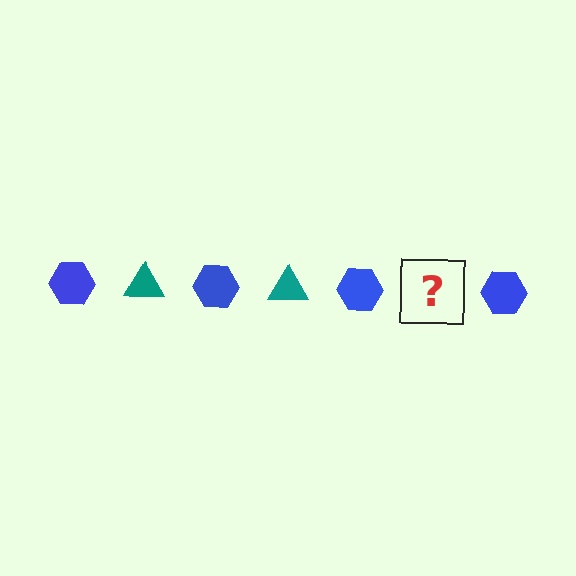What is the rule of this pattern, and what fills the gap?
The rule is that the pattern alternates between blue hexagon and teal triangle. The gap should be filled with a teal triangle.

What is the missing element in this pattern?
The missing element is a teal triangle.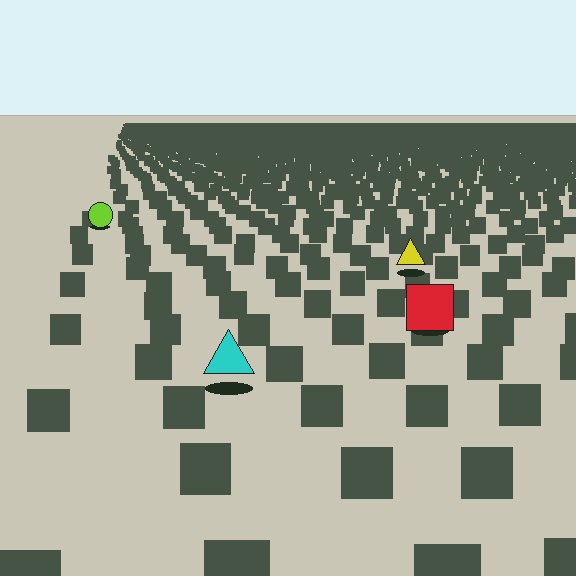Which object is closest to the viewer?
The cyan triangle is closest. The texture marks near it are larger and more spread out.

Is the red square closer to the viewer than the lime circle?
Yes. The red square is closer — you can tell from the texture gradient: the ground texture is coarser near it.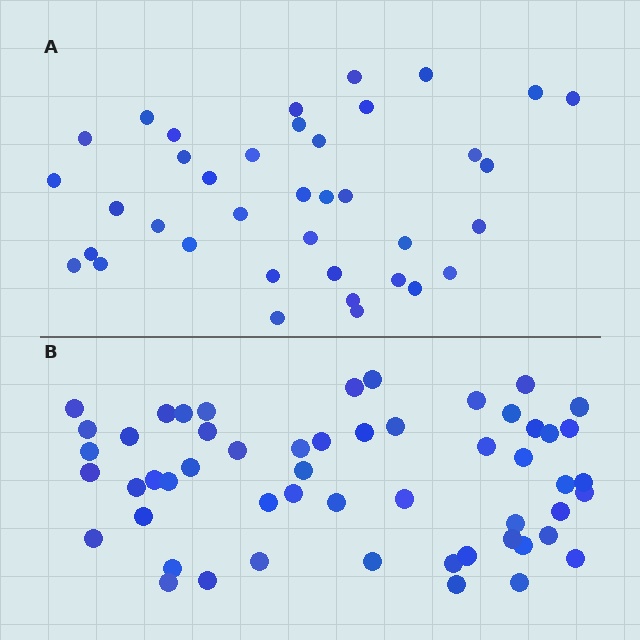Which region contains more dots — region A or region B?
Region B (the bottom region) has more dots.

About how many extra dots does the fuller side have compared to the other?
Region B has approximately 15 more dots than region A.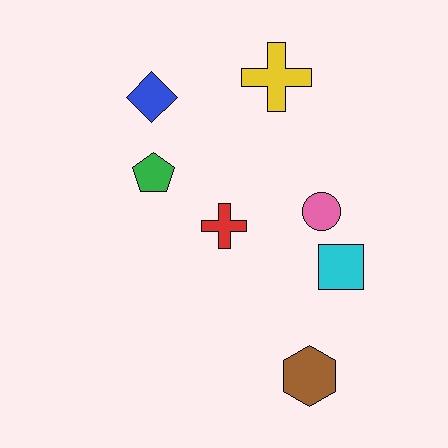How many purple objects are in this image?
There are no purple objects.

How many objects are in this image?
There are 7 objects.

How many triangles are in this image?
There are no triangles.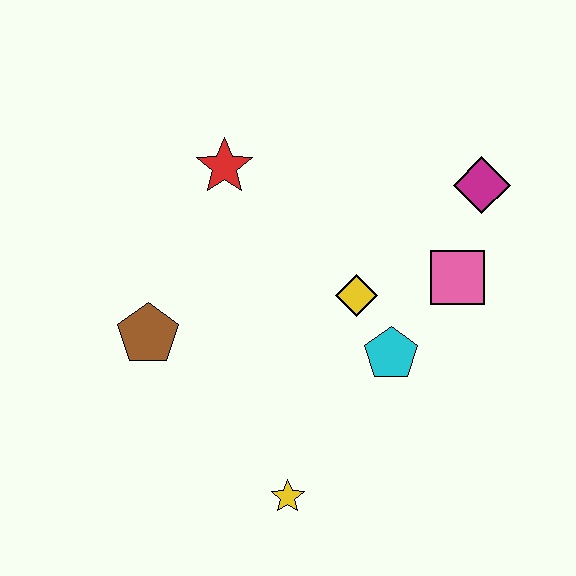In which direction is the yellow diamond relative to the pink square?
The yellow diamond is to the left of the pink square.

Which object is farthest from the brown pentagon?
The magenta diamond is farthest from the brown pentagon.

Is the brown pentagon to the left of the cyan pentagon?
Yes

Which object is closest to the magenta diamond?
The pink square is closest to the magenta diamond.